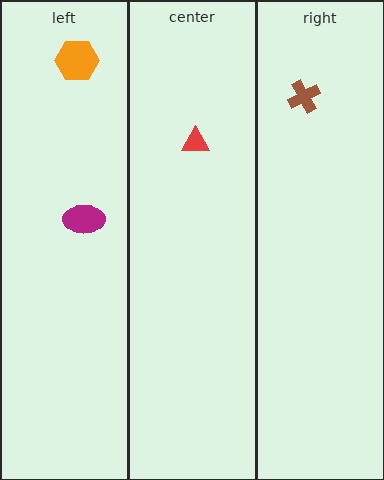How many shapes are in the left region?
2.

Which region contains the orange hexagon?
The left region.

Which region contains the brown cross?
The right region.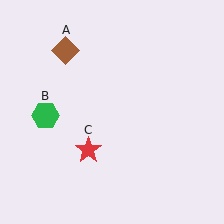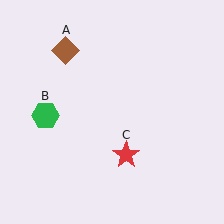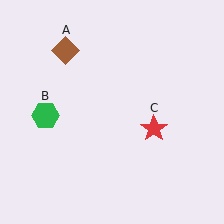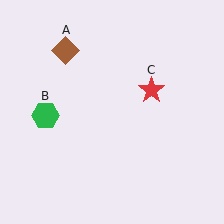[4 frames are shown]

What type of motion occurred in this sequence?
The red star (object C) rotated counterclockwise around the center of the scene.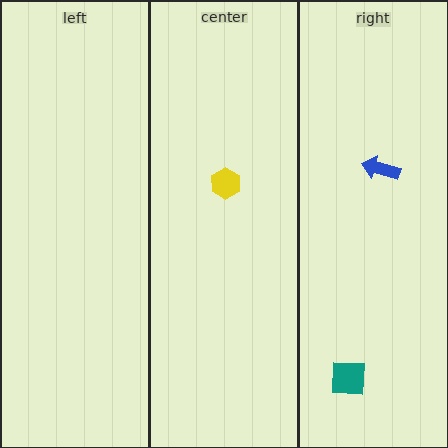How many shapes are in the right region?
2.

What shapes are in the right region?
The blue arrow, the teal square.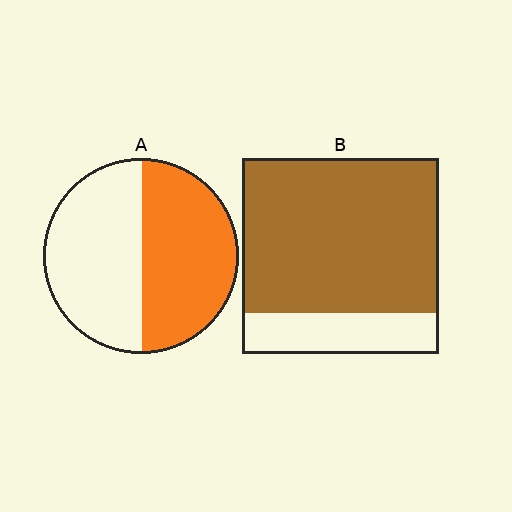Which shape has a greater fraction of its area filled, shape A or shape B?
Shape B.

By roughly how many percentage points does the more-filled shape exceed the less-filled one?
By roughly 30 percentage points (B over A).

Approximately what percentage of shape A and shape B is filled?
A is approximately 50% and B is approximately 80%.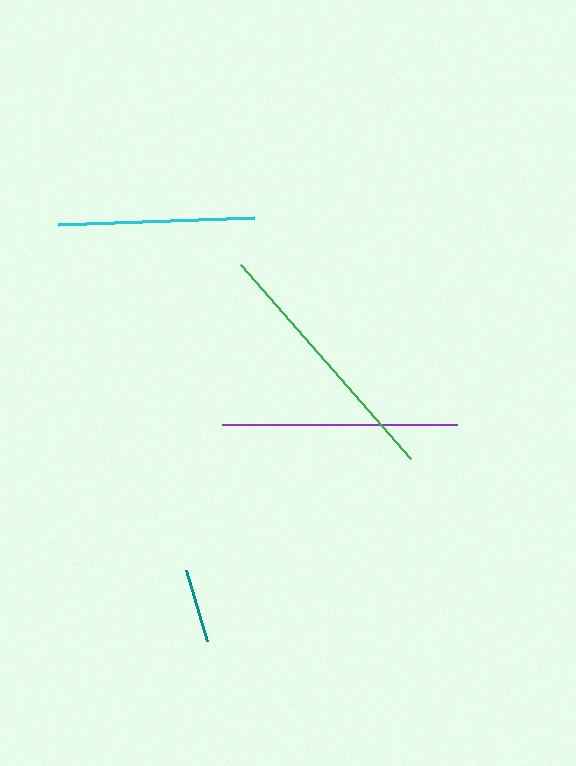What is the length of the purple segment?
The purple segment is approximately 235 pixels long.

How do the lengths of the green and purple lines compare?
The green and purple lines are approximately the same length.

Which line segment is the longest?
The green line is the longest at approximately 257 pixels.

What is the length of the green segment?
The green segment is approximately 257 pixels long.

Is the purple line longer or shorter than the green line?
The green line is longer than the purple line.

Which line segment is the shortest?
The teal line is the shortest at approximately 74 pixels.